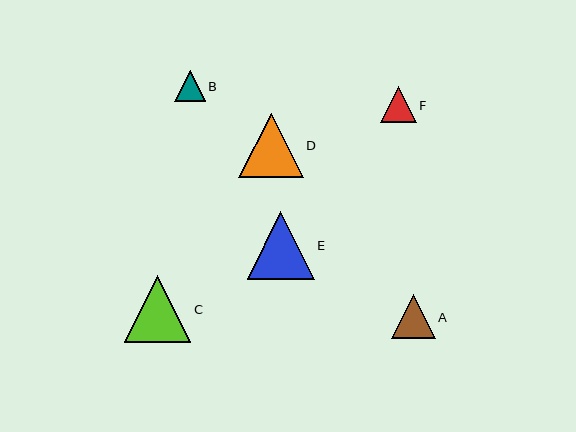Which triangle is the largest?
Triangle E is the largest with a size of approximately 67 pixels.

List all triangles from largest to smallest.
From largest to smallest: E, C, D, A, F, B.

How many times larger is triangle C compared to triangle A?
Triangle C is approximately 1.5 times the size of triangle A.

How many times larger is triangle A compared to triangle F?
Triangle A is approximately 1.2 times the size of triangle F.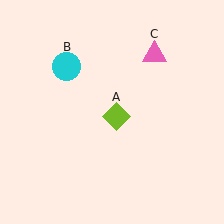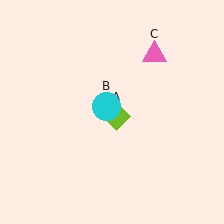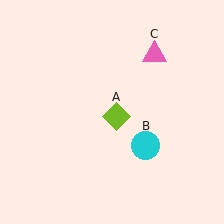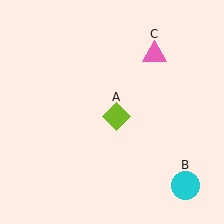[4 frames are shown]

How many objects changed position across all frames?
1 object changed position: cyan circle (object B).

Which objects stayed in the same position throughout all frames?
Lime diamond (object A) and pink triangle (object C) remained stationary.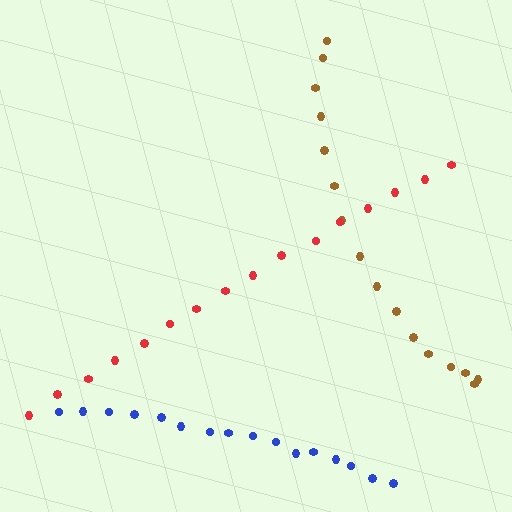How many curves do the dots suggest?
There are 3 distinct paths.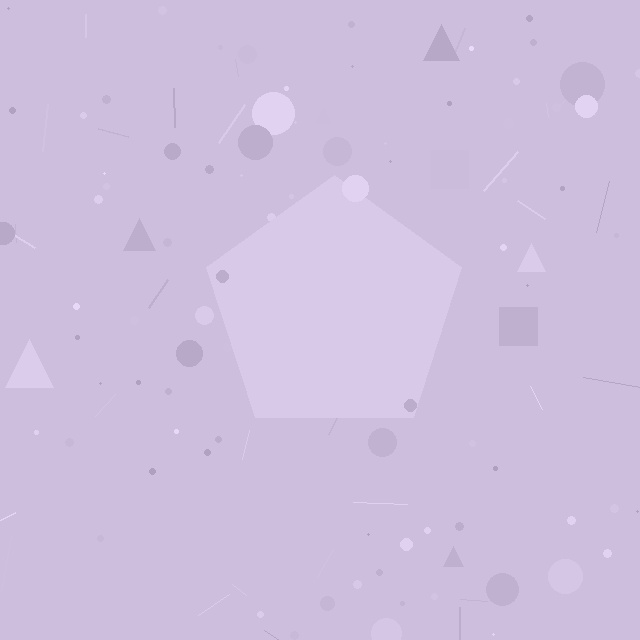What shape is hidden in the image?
A pentagon is hidden in the image.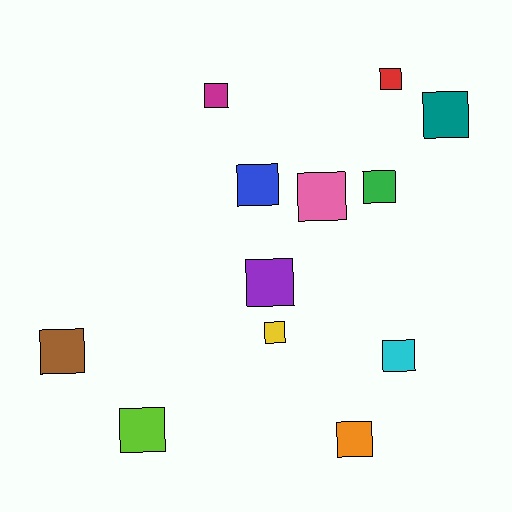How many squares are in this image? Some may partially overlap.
There are 12 squares.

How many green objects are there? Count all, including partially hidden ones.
There is 1 green object.